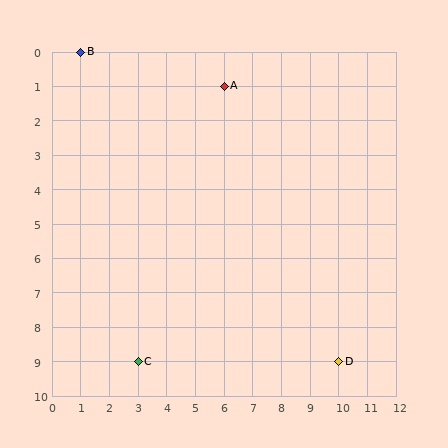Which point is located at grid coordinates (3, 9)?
Point C is at (3, 9).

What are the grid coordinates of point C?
Point C is at grid coordinates (3, 9).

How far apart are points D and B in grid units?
Points D and B are 9 columns and 9 rows apart (about 12.7 grid units diagonally).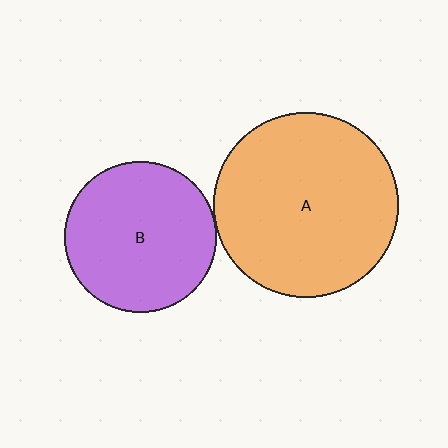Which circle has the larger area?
Circle A (orange).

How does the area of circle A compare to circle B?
Approximately 1.5 times.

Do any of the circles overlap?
No, none of the circles overlap.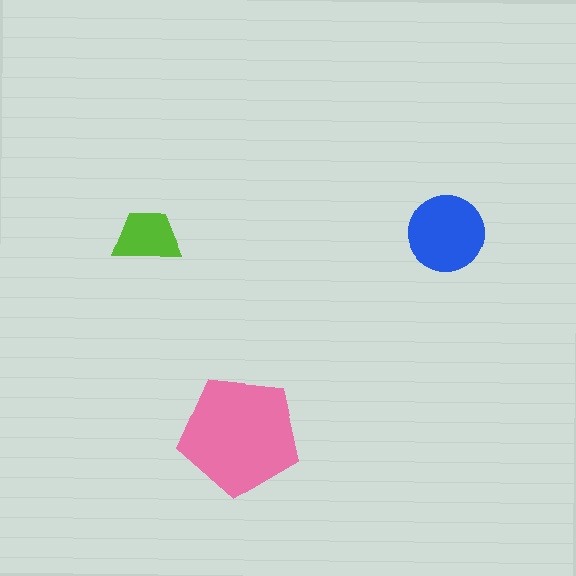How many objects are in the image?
There are 3 objects in the image.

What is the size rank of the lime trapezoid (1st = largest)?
3rd.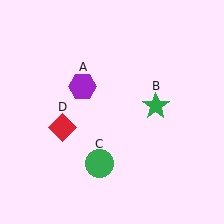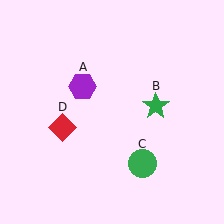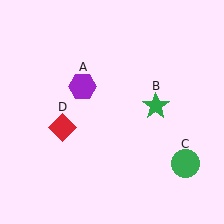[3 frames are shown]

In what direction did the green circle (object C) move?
The green circle (object C) moved right.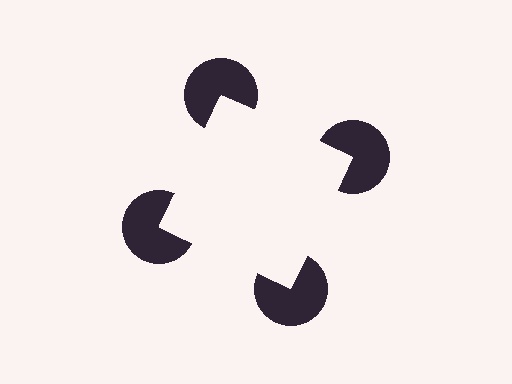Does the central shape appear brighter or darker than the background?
It typically appears slightly brighter than the background, even though no actual brightness change is drawn.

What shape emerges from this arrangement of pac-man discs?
An illusory square — its edges are inferred from the aligned wedge cuts in the pac-man discs, not physically drawn.